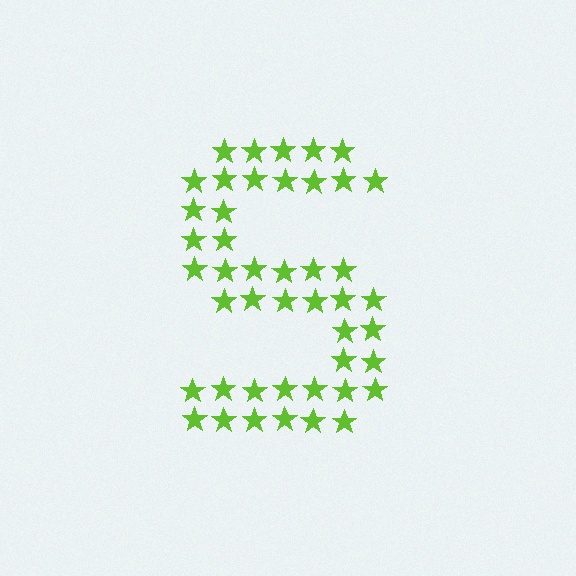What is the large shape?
The large shape is the letter S.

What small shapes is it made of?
It is made of small stars.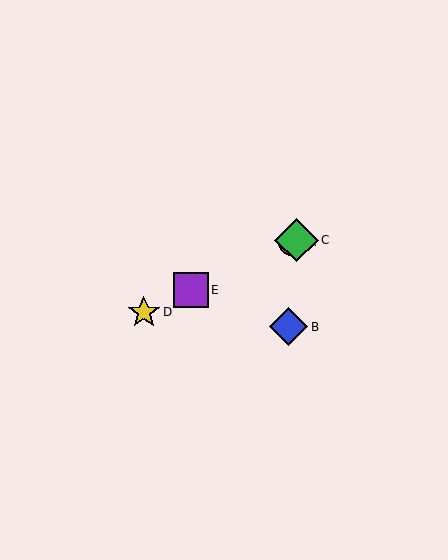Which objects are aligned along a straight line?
Objects A, C, D, E are aligned along a straight line.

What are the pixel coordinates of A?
Object A is at (292, 242).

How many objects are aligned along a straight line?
4 objects (A, C, D, E) are aligned along a straight line.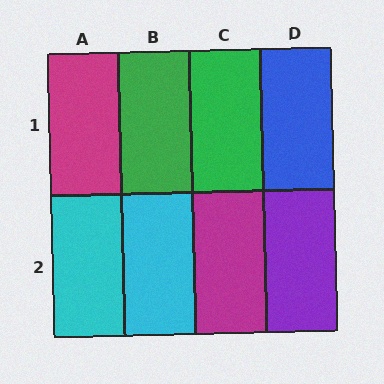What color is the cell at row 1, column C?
Green.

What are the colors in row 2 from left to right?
Cyan, cyan, magenta, purple.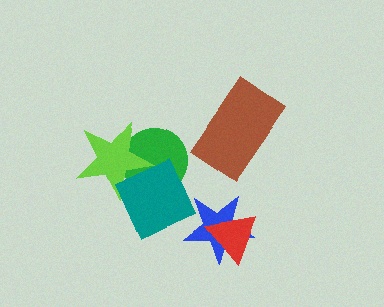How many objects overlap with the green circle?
2 objects overlap with the green circle.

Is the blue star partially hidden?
Yes, it is partially covered by another shape.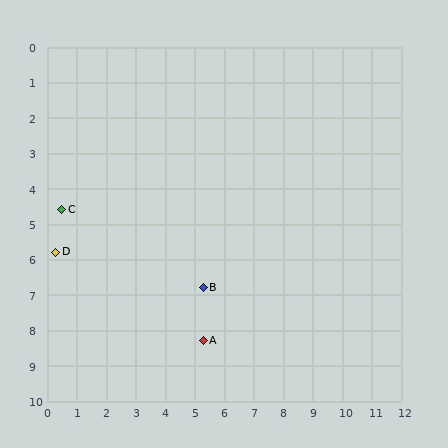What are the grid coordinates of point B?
Point B is at approximately (5.3, 6.8).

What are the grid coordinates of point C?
Point C is at approximately (0.5, 4.6).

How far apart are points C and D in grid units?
Points C and D are about 1.2 grid units apart.